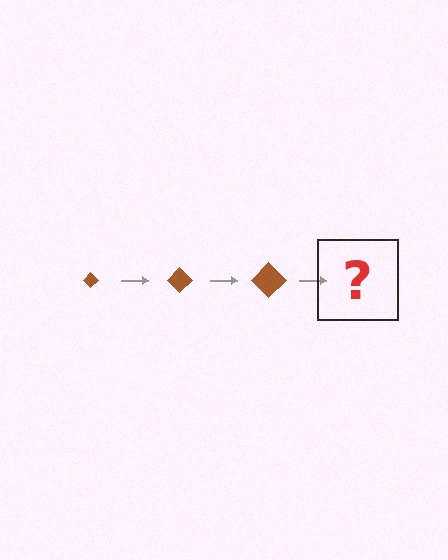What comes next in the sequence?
The next element should be a brown diamond, larger than the previous one.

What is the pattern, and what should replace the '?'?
The pattern is that the diamond gets progressively larger each step. The '?' should be a brown diamond, larger than the previous one.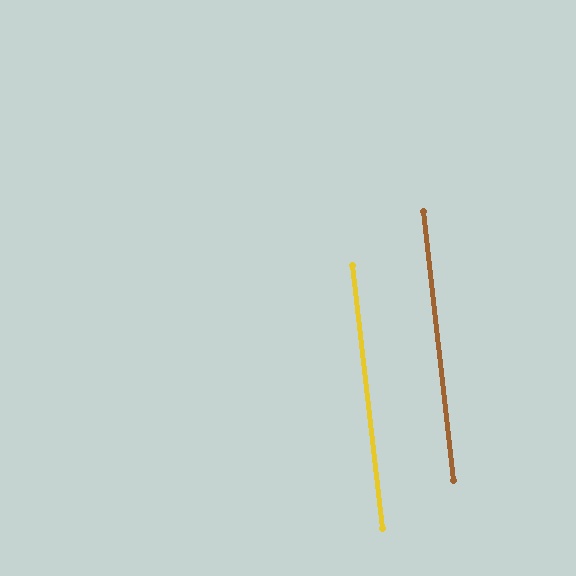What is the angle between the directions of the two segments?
Approximately 0 degrees.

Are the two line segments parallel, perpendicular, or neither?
Parallel — their directions differ by only 0.2°.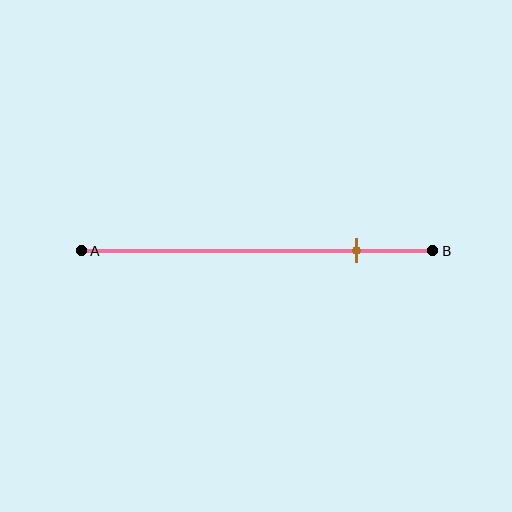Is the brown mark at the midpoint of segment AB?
No, the mark is at about 80% from A, not at the 50% midpoint.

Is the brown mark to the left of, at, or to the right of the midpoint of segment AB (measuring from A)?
The brown mark is to the right of the midpoint of segment AB.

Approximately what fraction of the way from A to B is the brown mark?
The brown mark is approximately 80% of the way from A to B.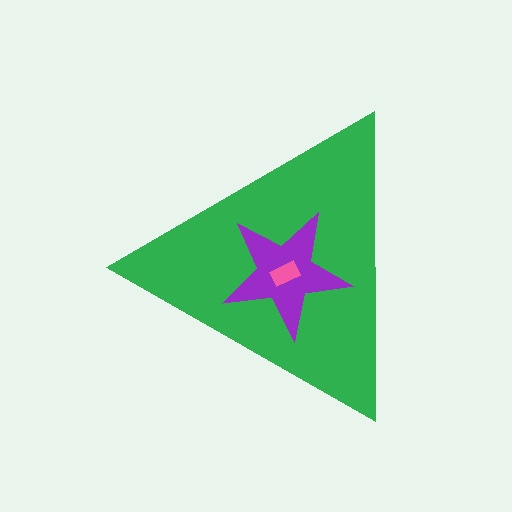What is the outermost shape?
The green triangle.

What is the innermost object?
The pink rectangle.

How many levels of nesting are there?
3.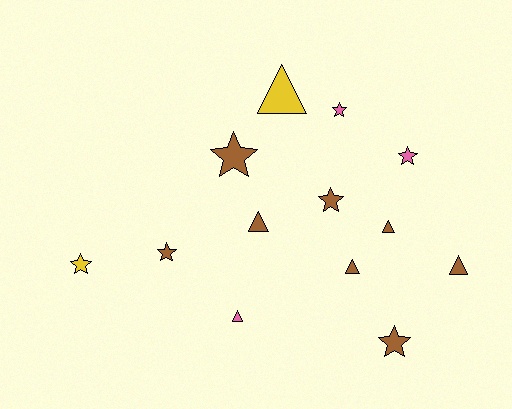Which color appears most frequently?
Brown, with 8 objects.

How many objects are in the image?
There are 13 objects.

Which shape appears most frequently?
Star, with 7 objects.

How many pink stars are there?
There are 2 pink stars.